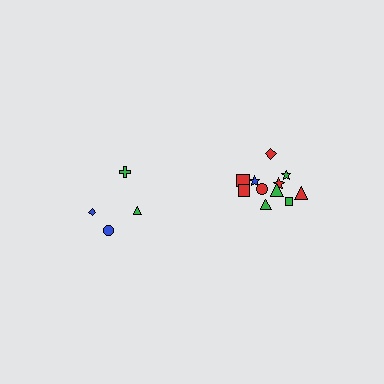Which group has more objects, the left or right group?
The right group.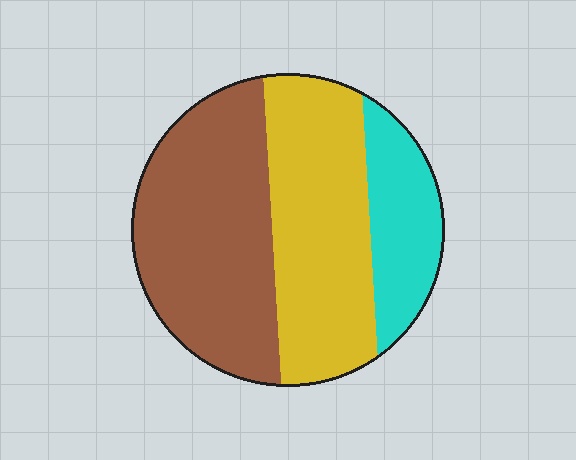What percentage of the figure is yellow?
Yellow takes up between a quarter and a half of the figure.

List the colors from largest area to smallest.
From largest to smallest: brown, yellow, cyan.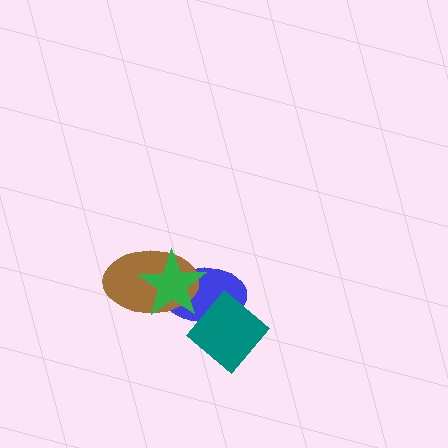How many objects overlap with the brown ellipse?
2 objects overlap with the brown ellipse.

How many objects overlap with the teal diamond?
1 object overlaps with the teal diamond.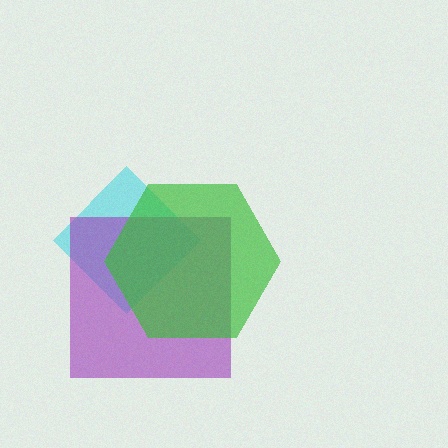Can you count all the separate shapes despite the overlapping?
Yes, there are 3 separate shapes.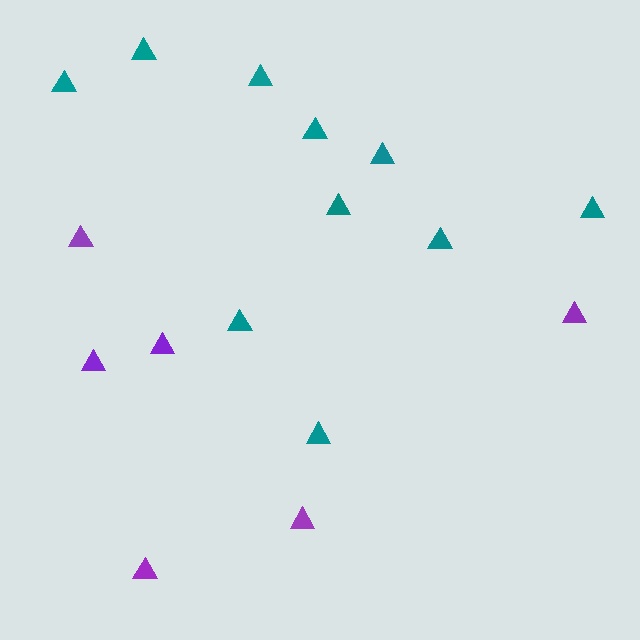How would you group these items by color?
There are 2 groups: one group of teal triangles (10) and one group of purple triangles (6).